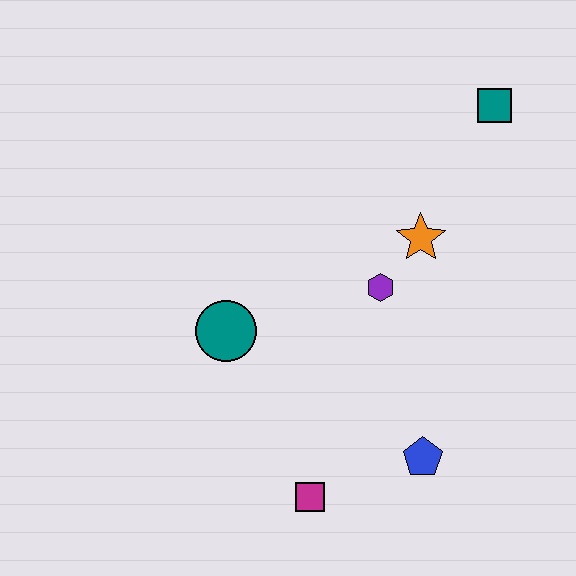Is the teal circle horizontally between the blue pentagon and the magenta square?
No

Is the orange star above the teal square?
No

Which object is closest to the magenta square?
The blue pentagon is closest to the magenta square.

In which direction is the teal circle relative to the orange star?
The teal circle is to the left of the orange star.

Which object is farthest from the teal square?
The magenta square is farthest from the teal square.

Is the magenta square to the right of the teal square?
No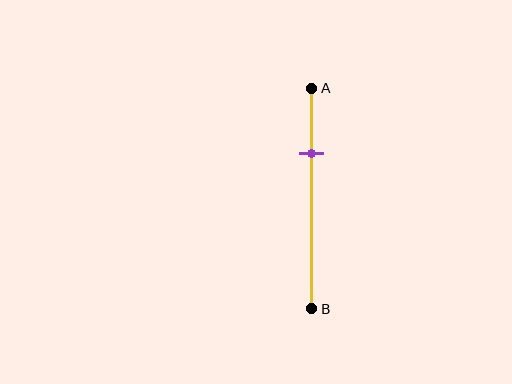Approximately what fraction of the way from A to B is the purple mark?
The purple mark is approximately 30% of the way from A to B.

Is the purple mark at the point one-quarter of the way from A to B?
No, the mark is at about 30% from A, not at the 25% one-quarter point.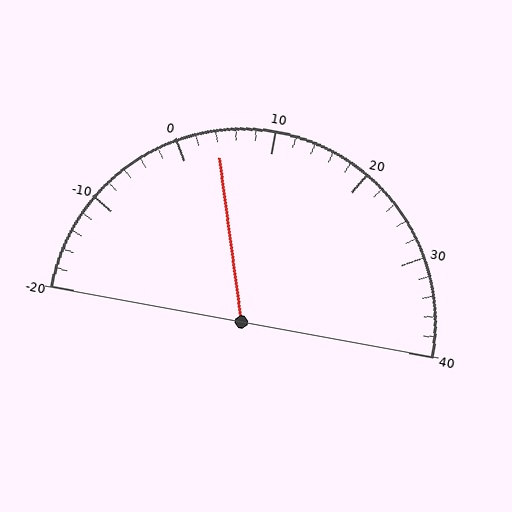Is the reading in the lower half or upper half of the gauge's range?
The reading is in the lower half of the range (-20 to 40).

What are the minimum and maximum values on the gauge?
The gauge ranges from -20 to 40.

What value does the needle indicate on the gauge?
The needle indicates approximately 4.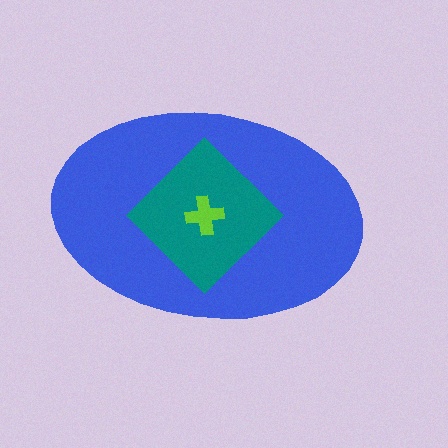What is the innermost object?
The lime cross.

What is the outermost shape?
The blue ellipse.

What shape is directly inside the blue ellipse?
The teal diamond.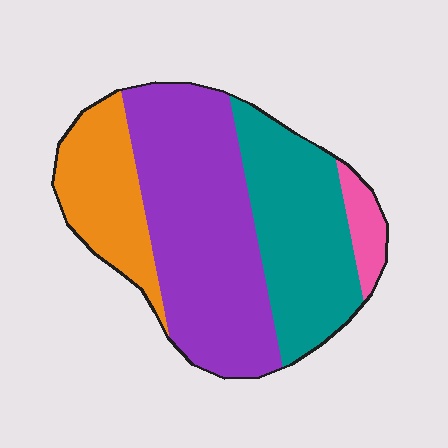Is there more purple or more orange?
Purple.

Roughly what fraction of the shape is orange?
Orange covers roughly 20% of the shape.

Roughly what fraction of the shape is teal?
Teal takes up about one third (1/3) of the shape.